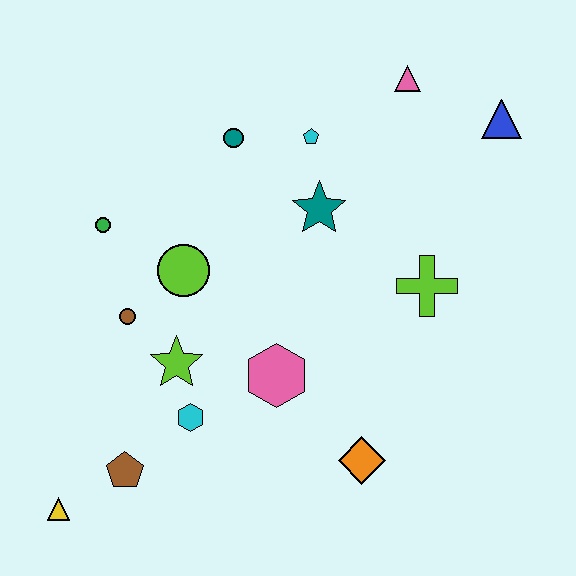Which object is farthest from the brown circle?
The blue triangle is farthest from the brown circle.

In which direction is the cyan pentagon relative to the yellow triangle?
The cyan pentagon is above the yellow triangle.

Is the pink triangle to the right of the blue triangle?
No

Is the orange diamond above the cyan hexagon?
No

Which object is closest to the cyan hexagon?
The lime star is closest to the cyan hexagon.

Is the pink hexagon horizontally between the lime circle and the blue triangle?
Yes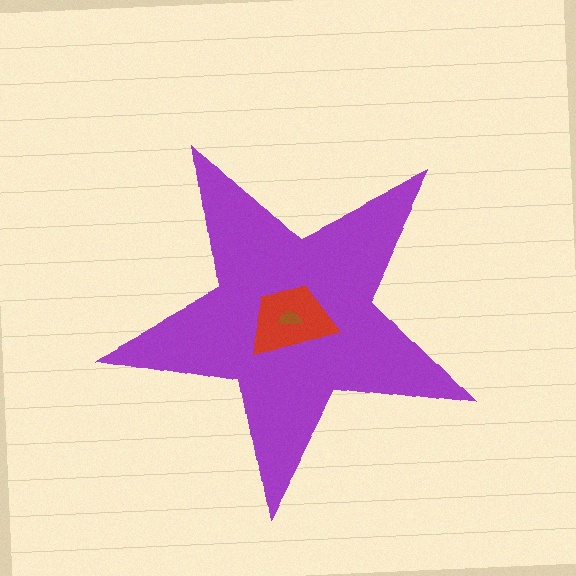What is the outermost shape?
The purple star.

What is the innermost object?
The brown semicircle.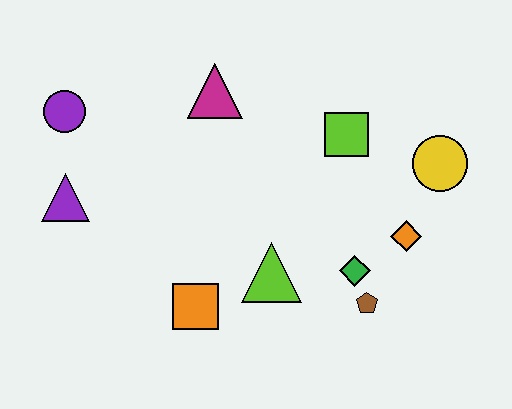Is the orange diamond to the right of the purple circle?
Yes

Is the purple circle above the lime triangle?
Yes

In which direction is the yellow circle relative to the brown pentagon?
The yellow circle is above the brown pentagon.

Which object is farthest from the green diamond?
The purple circle is farthest from the green diamond.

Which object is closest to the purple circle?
The purple triangle is closest to the purple circle.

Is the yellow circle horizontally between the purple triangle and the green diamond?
No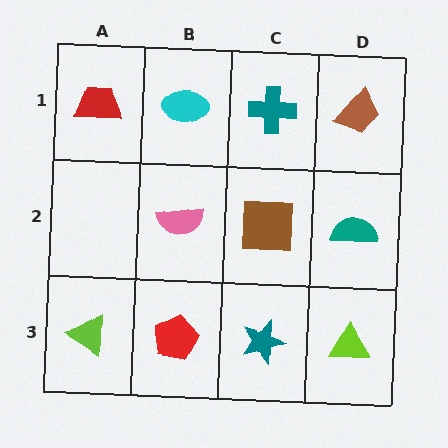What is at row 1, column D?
A brown trapezoid.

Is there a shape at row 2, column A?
No, that cell is empty.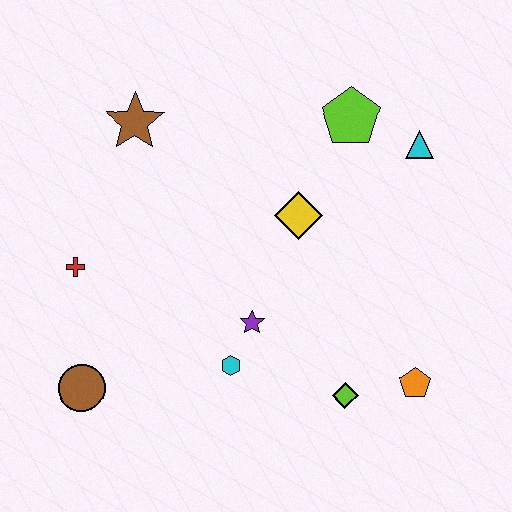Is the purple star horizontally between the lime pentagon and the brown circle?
Yes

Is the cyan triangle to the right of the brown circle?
Yes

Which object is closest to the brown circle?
The red cross is closest to the brown circle.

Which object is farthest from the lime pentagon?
The brown circle is farthest from the lime pentagon.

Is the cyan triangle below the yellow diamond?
No